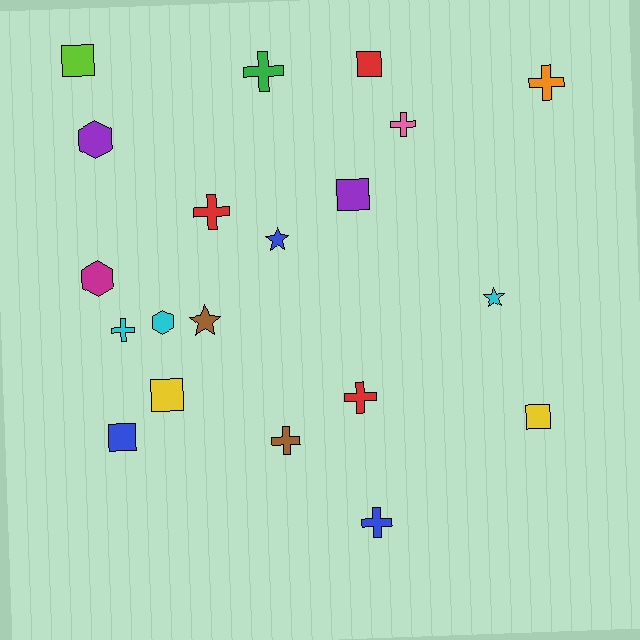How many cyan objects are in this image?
There are 3 cyan objects.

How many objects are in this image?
There are 20 objects.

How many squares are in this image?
There are 6 squares.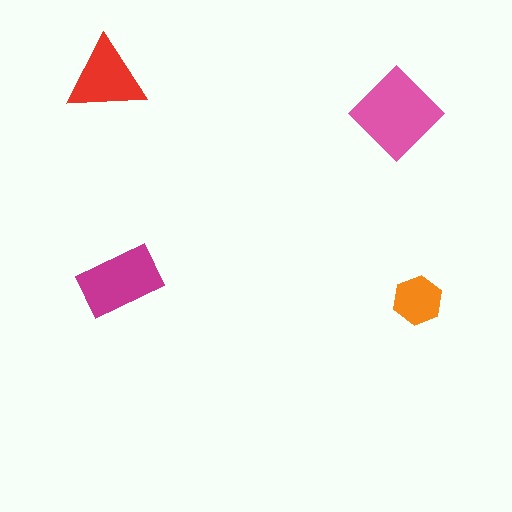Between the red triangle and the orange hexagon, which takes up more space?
The red triangle.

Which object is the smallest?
The orange hexagon.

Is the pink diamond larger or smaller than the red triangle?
Larger.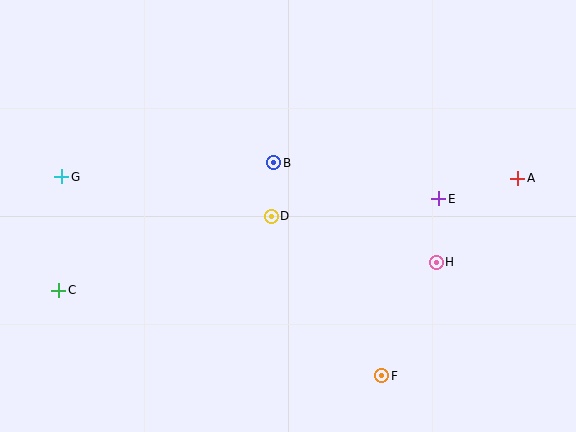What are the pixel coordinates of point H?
Point H is at (436, 262).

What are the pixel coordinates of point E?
Point E is at (439, 199).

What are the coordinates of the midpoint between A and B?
The midpoint between A and B is at (396, 171).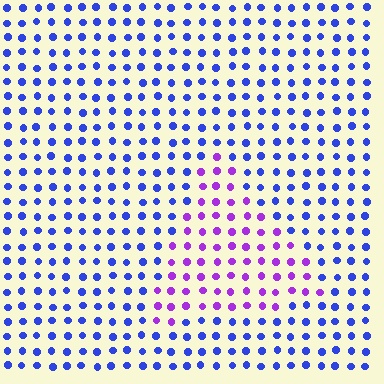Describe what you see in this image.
The image is filled with small blue elements in a uniform arrangement. A triangle-shaped region is visible where the elements are tinted to a slightly different hue, forming a subtle color boundary.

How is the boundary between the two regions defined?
The boundary is defined purely by a slight shift in hue (about 48 degrees). Spacing, size, and orientation are identical on both sides.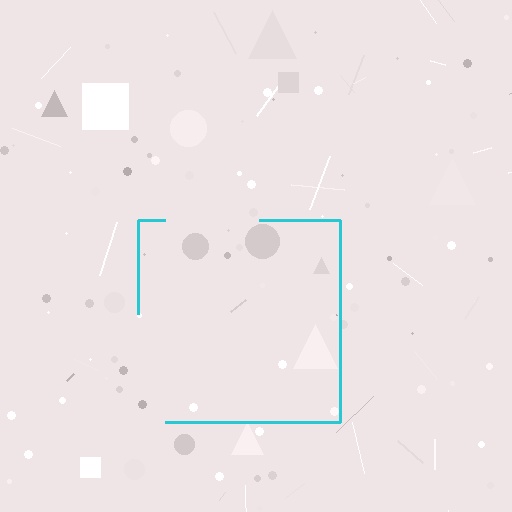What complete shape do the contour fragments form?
The contour fragments form a square.